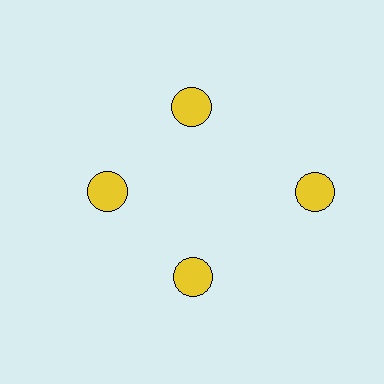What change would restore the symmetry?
The symmetry would be restored by moving it inward, back onto the ring so that all 4 circles sit at equal angles and equal distance from the center.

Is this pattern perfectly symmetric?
No. The 4 yellow circles are arranged in a ring, but one element near the 3 o'clock position is pushed outward from the center, breaking the 4-fold rotational symmetry.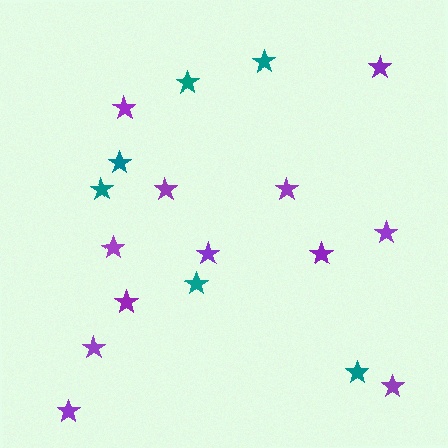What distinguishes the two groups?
There are 2 groups: one group of purple stars (12) and one group of teal stars (6).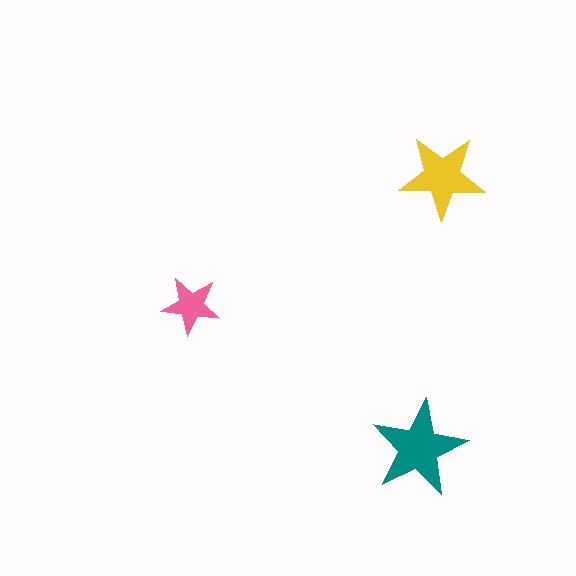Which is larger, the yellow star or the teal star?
The teal one.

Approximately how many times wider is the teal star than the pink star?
About 1.5 times wider.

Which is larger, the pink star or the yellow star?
The yellow one.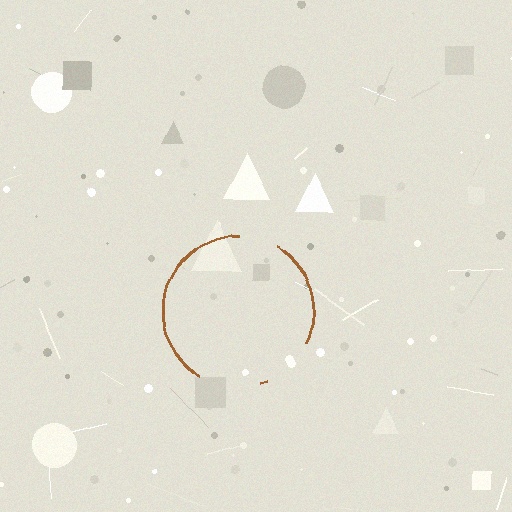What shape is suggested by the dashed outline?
The dashed outline suggests a circle.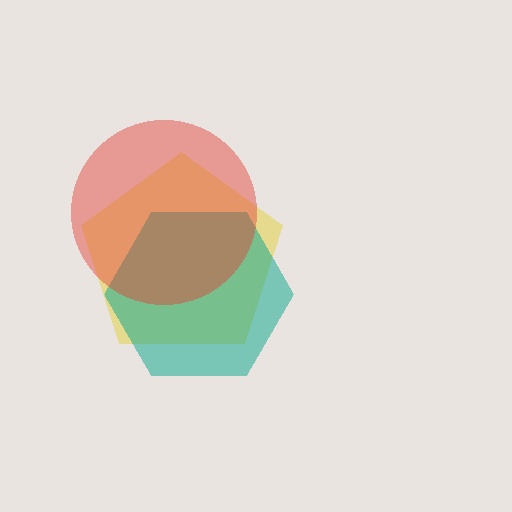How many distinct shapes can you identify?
There are 3 distinct shapes: a yellow pentagon, a teal hexagon, a red circle.